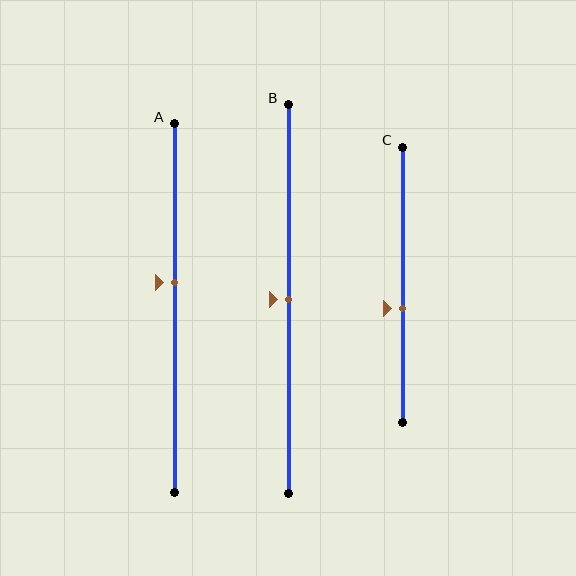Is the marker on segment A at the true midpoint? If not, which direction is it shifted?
No, the marker on segment A is shifted upward by about 7% of the segment length.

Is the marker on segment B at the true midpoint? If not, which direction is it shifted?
Yes, the marker on segment B is at the true midpoint.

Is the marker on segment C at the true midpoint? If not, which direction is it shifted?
No, the marker on segment C is shifted downward by about 9% of the segment length.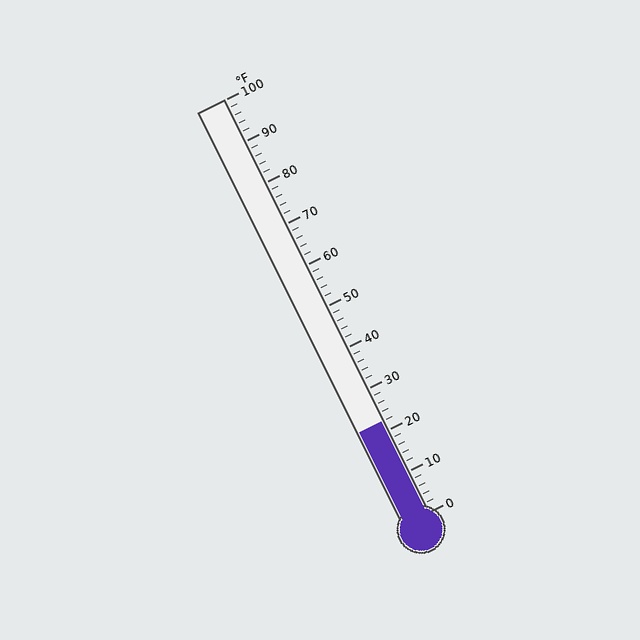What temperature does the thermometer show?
The thermometer shows approximately 22°F.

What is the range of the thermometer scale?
The thermometer scale ranges from 0°F to 100°F.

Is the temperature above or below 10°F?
The temperature is above 10°F.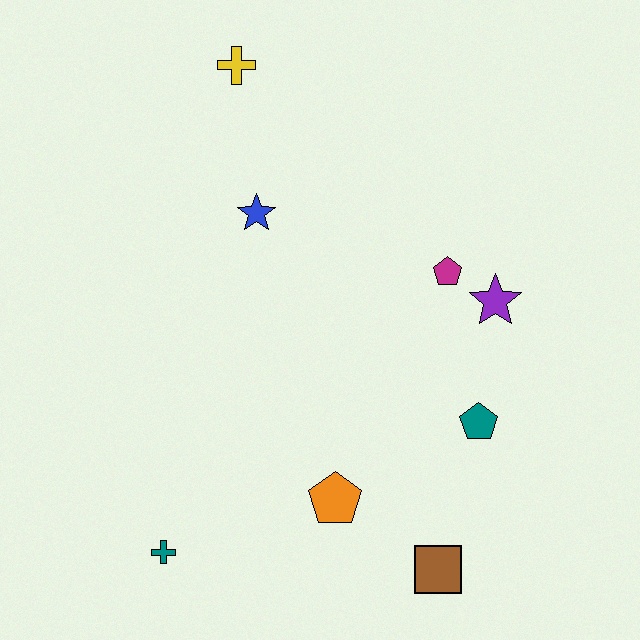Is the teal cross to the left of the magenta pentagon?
Yes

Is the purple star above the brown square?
Yes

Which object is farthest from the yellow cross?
The brown square is farthest from the yellow cross.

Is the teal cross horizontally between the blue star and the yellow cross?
No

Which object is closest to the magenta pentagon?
The purple star is closest to the magenta pentagon.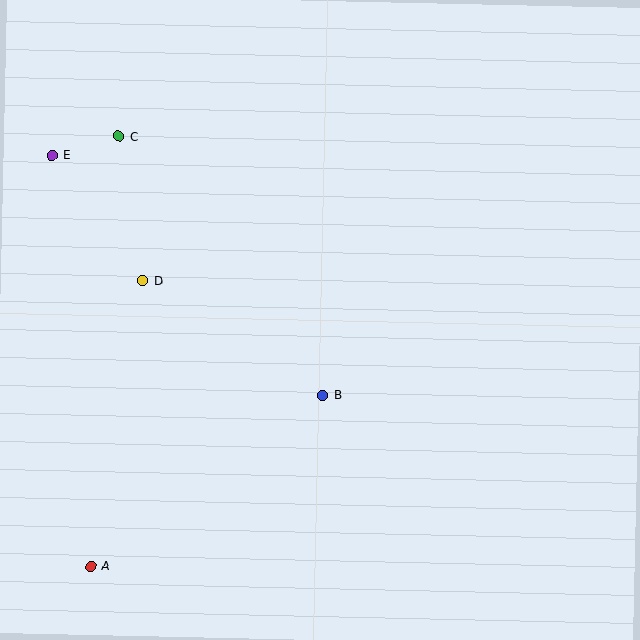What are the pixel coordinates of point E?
Point E is at (52, 155).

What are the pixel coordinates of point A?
Point A is at (91, 566).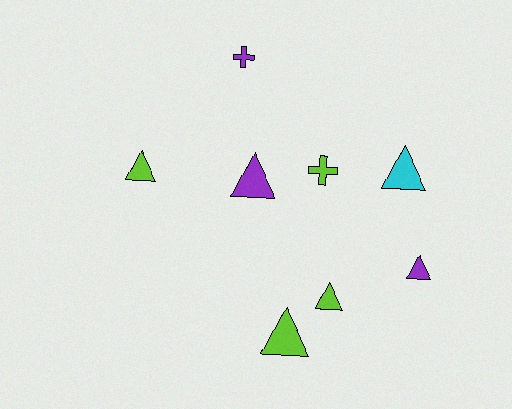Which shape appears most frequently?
Triangle, with 6 objects.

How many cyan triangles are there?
There is 1 cyan triangle.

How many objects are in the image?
There are 8 objects.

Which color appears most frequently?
Lime, with 4 objects.